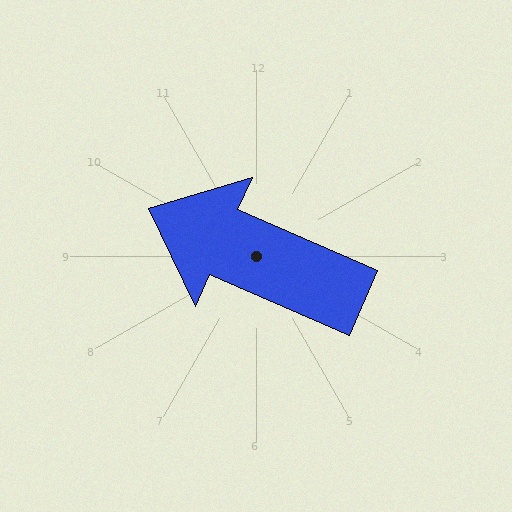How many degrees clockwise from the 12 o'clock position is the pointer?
Approximately 294 degrees.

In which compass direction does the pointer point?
Northwest.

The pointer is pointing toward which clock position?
Roughly 10 o'clock.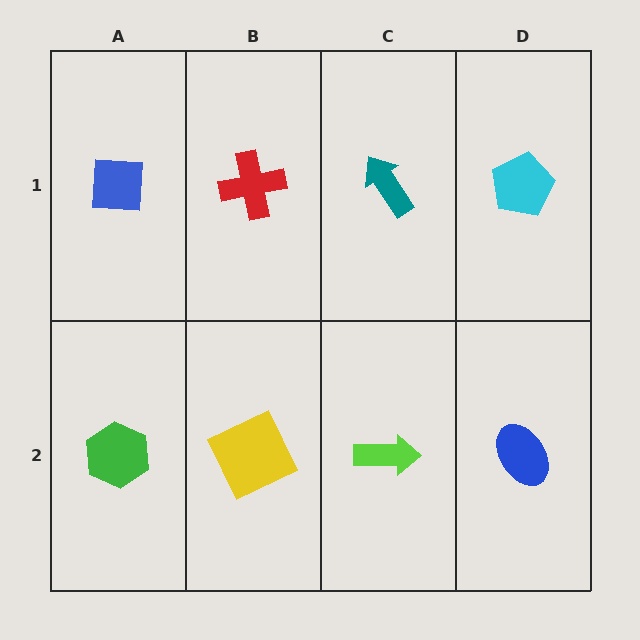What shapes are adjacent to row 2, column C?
A teal arrow (row 1, column C), a yellow square (row 2, column B), a blue ellipse (row 2, column D).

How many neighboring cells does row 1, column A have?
2.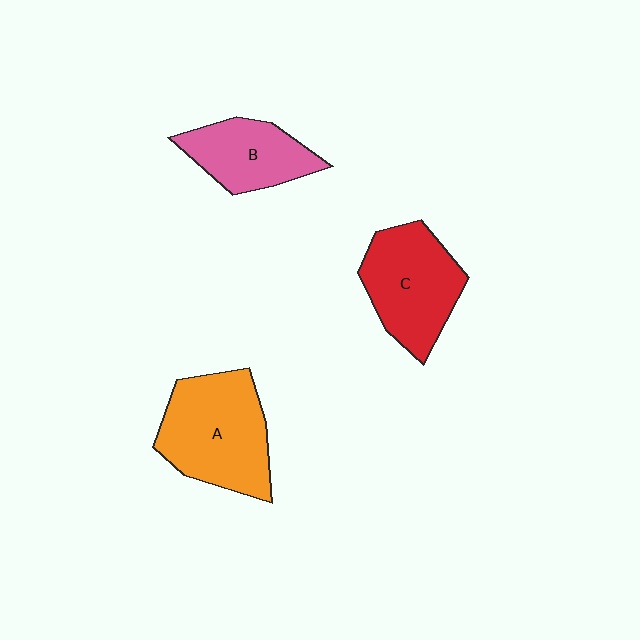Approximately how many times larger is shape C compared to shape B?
Approximately 1.3 times.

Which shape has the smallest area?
Shape B (pink).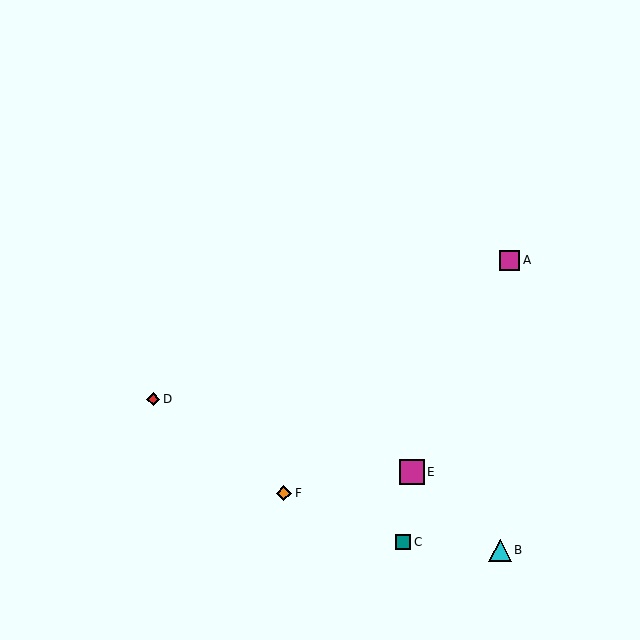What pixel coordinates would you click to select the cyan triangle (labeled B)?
Click at (500, 550) to select the cyan triangle B.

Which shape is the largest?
The magenta square (labeled E) is the largest.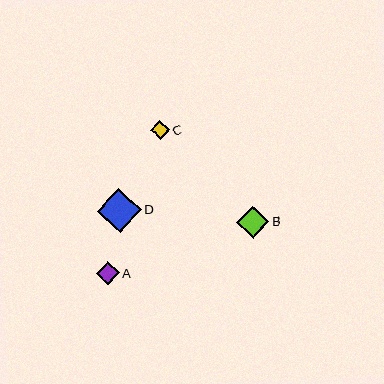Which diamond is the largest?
Diamond D is the largest with a size of approximately 44 pixels.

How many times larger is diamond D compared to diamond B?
Diamond D is approximately 1.4 times the size of diamond B.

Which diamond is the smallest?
Diamond C is the smallest with a size of approximately 19 pixels.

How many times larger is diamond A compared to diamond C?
Diamond A is approximately 1.2 times the size of diamond C.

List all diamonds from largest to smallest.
From largest to smallest: D, B, A, C.